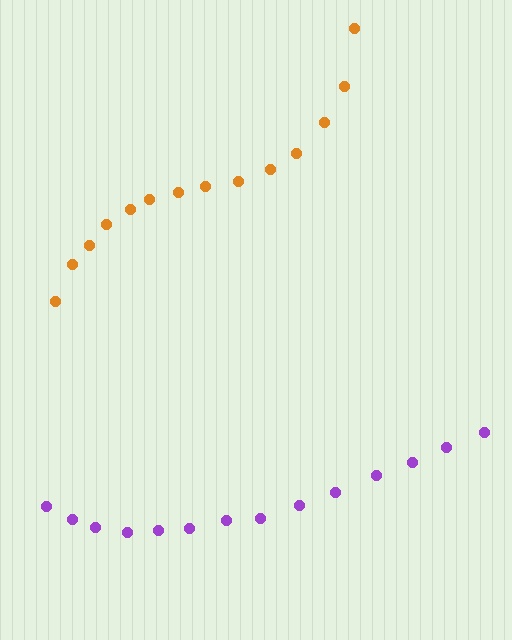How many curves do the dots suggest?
There are 2 distinct paths.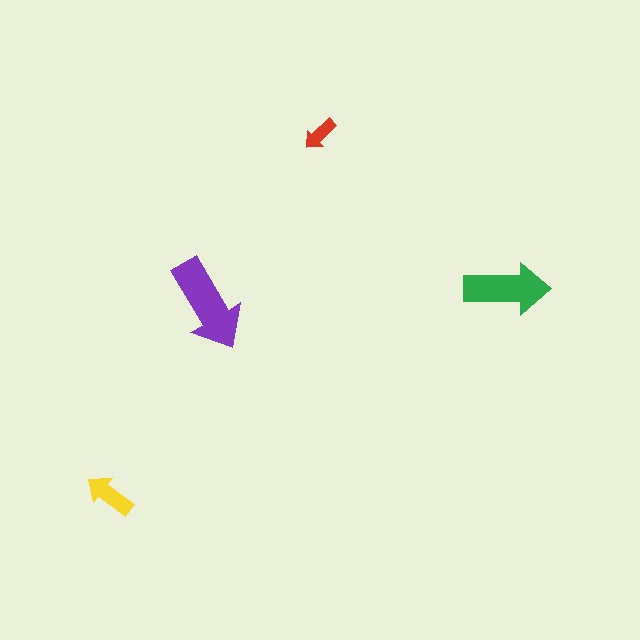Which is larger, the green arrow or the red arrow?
The green one.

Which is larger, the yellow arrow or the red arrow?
The yellow one.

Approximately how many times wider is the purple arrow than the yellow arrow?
About 2 times wider.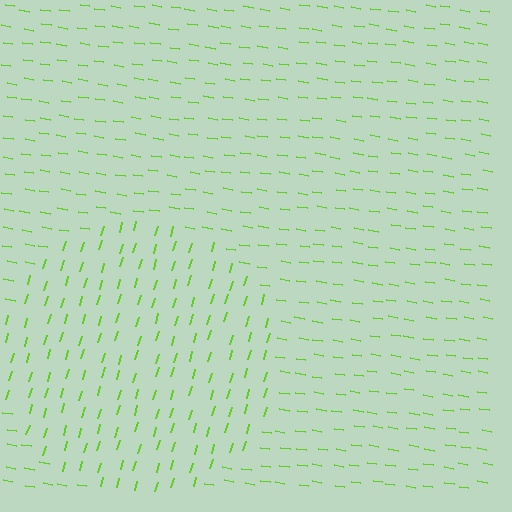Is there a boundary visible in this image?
Yes, there is a texture boundary formed by a change in line orientation.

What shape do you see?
I see a circle.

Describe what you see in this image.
The image is filled with small lime line segments. A circle region in the image has lines oriented differently from the surrounding lines, creating a visible texture boundary.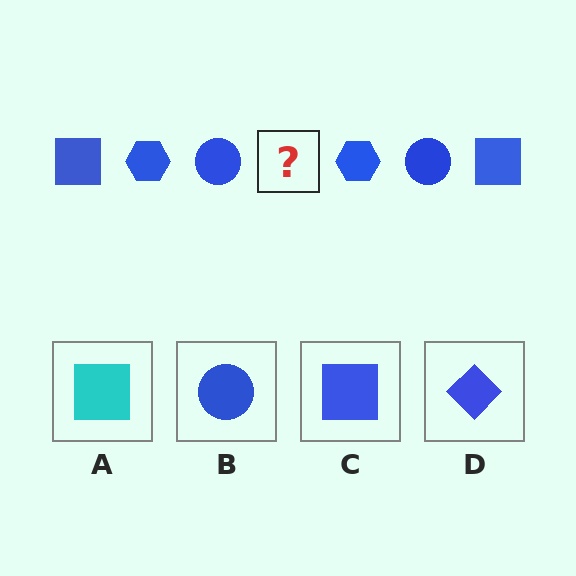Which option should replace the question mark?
Option C.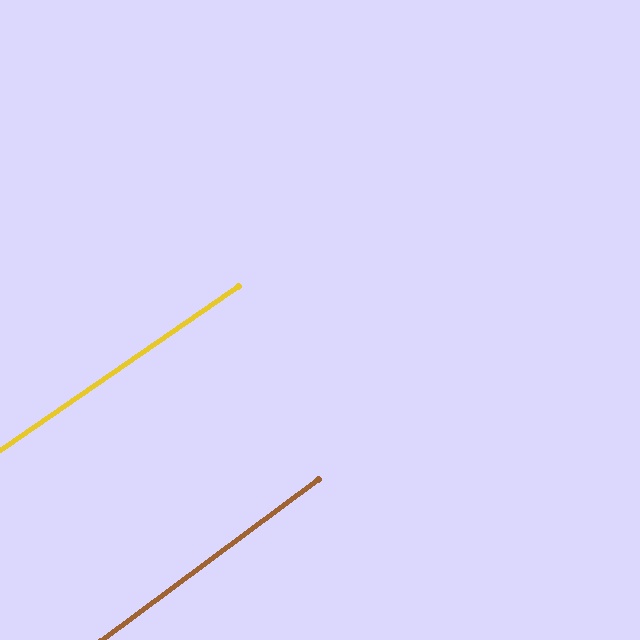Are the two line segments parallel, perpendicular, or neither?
Parallel — their directions differ by only 2.0°.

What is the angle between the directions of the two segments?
Approximately 2 degrees.